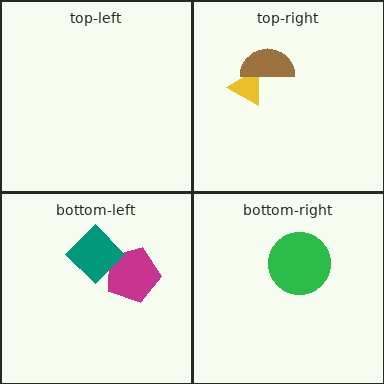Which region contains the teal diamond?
The bottom-left region.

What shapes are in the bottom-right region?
The green circle.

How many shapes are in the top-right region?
2.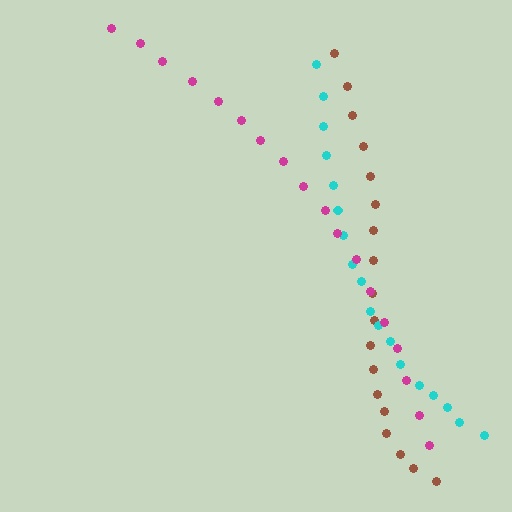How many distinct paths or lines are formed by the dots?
There are 3 distinct paths.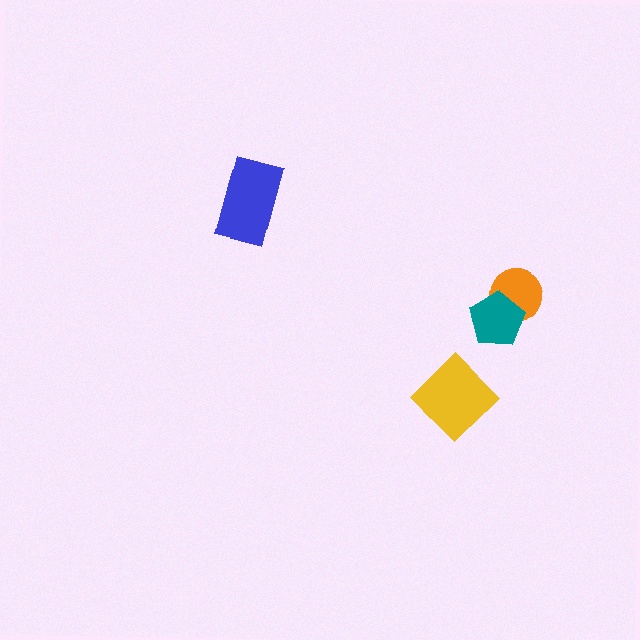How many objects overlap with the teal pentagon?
1 object overlaps with the teal pentagon.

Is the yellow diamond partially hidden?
No, no other shape covers it.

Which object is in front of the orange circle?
The teal pentagon is in front of the orange circle.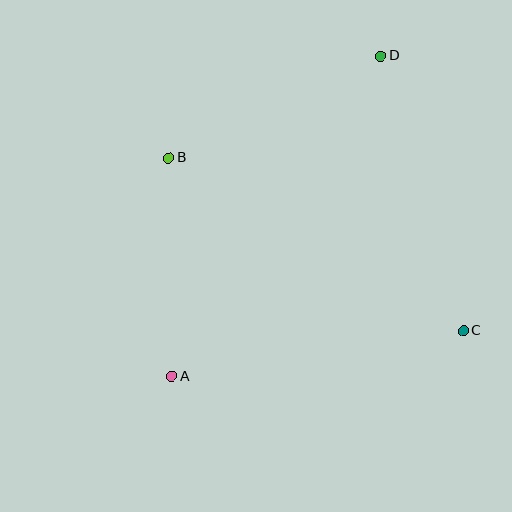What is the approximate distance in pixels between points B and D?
The distance between B and D is approximately 235 pixels.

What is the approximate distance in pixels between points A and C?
The distance between A and C is approximately 296 pixels.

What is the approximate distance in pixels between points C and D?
The distance between C and D is approximately 287 pixels.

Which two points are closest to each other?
Points A and B are closest to each other.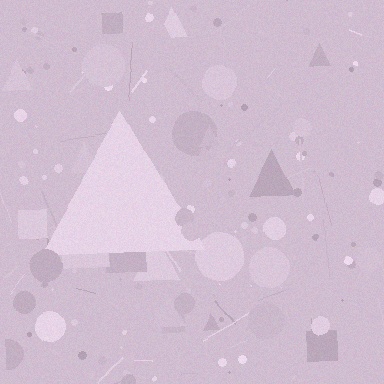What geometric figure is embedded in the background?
A triangle is embedded in the background.